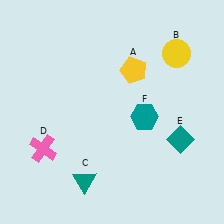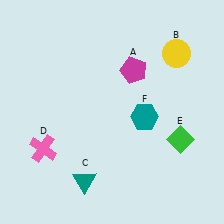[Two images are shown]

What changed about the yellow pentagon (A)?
In Image 1, A is yellow. In Image 2, it changed to magenta.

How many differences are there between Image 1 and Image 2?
There are 2 differences between the two images.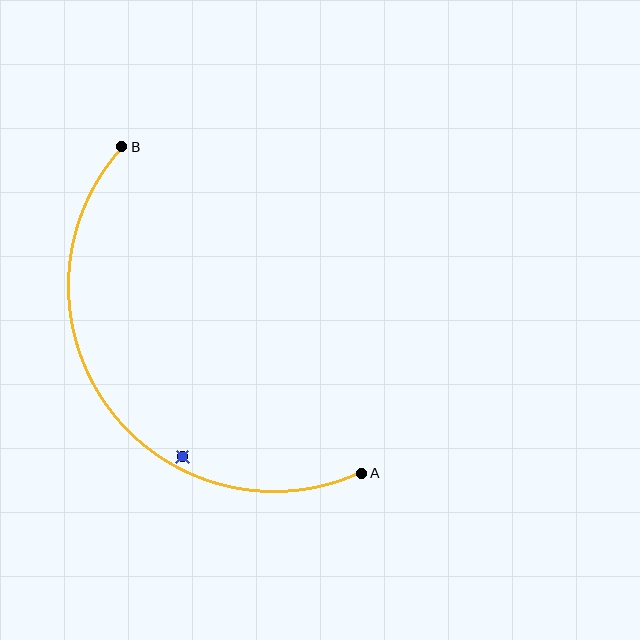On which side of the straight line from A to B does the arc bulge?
The arc bulges below and to the left of the straight line connecting A and B.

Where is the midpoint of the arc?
The arc midpoint is the point on the curve farthest from the straight line joining A and B. It sits below and to the left of that line.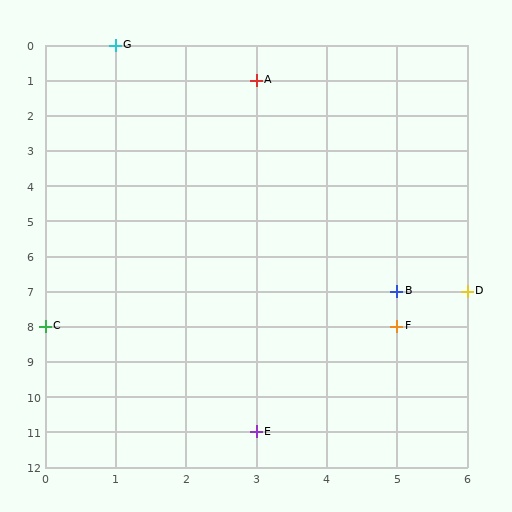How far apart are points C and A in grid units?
Points C and A are 3 columns and 7 rows apart (about 7.6 grid units diagonally).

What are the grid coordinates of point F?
Point F is at grid coordinates (5, 8).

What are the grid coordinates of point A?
Point A is at grid coordinates (3, 1).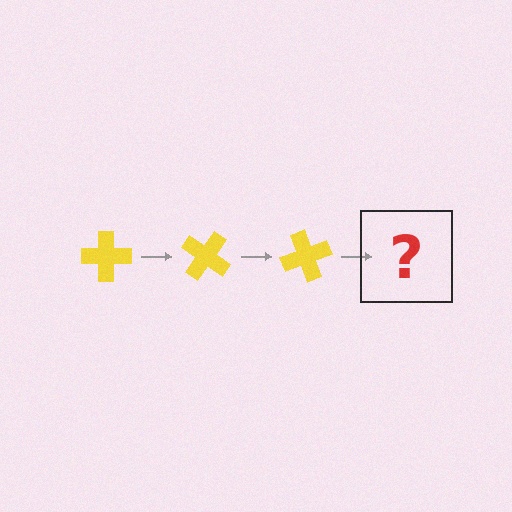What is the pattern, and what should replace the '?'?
The pattern is that the cross rotates 35 degrees each step. The '?' should be a yellow cross rotated 105 degrees.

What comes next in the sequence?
The next element should be a yellow cross rotated 105 degrees.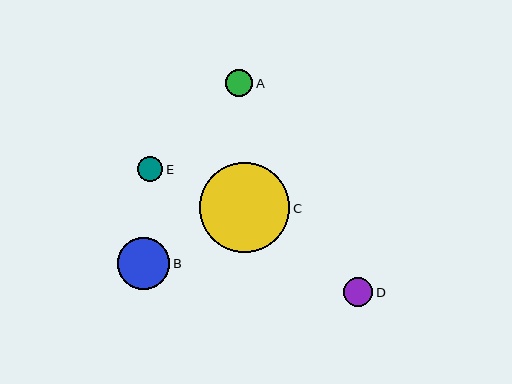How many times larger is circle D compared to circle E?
Circle D is approximately 1.1 times the size of circle E.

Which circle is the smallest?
Circle E is the smallest with a size of approximately 25 pixels.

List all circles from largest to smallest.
From largest to smallest: C, B, D, A, E.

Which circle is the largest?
Circle C is the largest with a size of approximately 90 pixels.